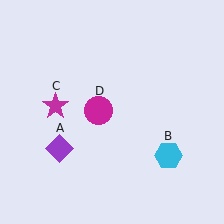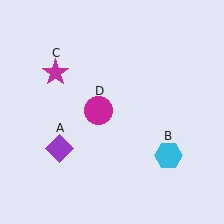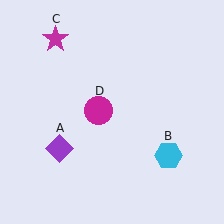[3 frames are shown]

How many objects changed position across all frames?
1 object changed position: magenta star (object C).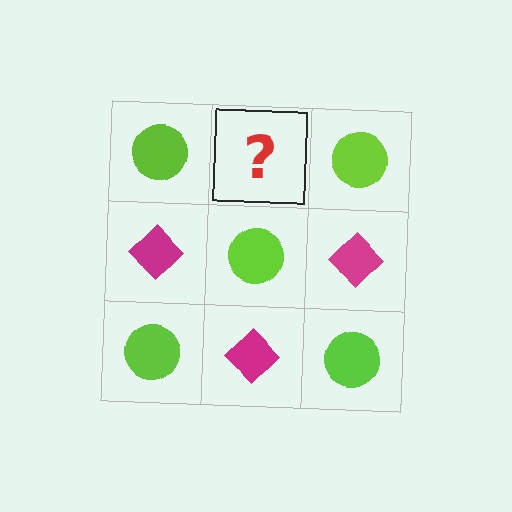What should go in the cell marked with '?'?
The missing cell should contain a magenta diamond.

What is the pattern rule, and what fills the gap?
The rule is that it alternates lime circle and magenta diamond in a checkerboard pattern. The gap should be filled with a magenta diamond.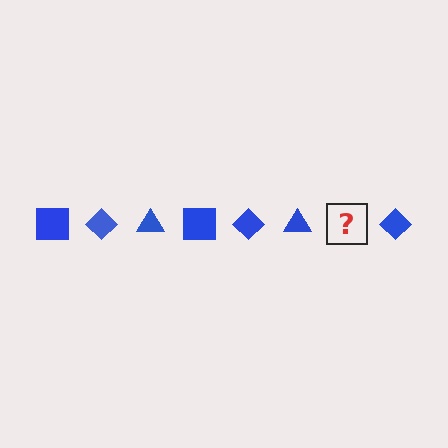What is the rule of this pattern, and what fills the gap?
The rule is that the pattern cycles through square, diamond, triangle shapes in blue. The gap should be filled with a blue square.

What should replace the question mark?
The question mark should be replaced with a blue square.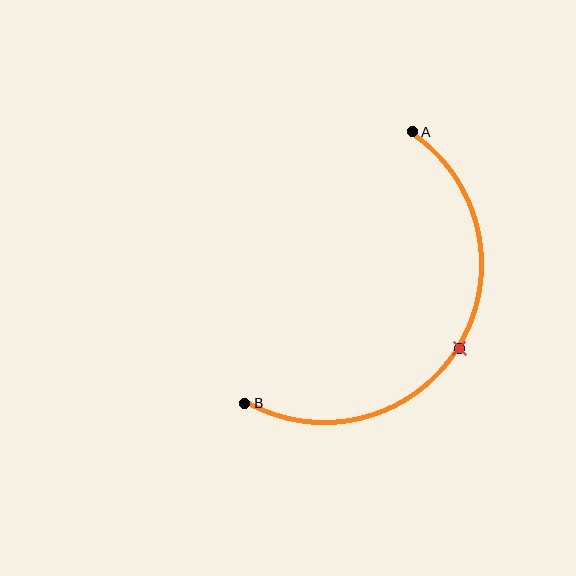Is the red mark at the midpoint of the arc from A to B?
Yes. The red mark lies on the arc at equal arc-length from both A and B — it is the arc midpoint.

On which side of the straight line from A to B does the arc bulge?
The arc bulges to the right of the straight line connecting A and B.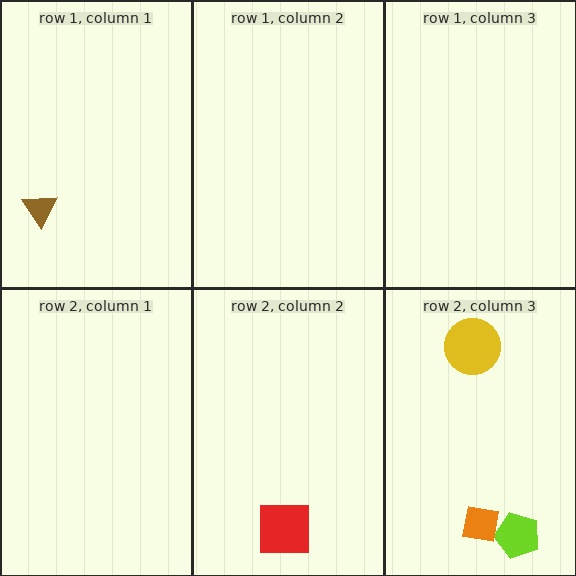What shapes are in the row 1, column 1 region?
The brown triangle.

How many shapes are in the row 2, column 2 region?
1.